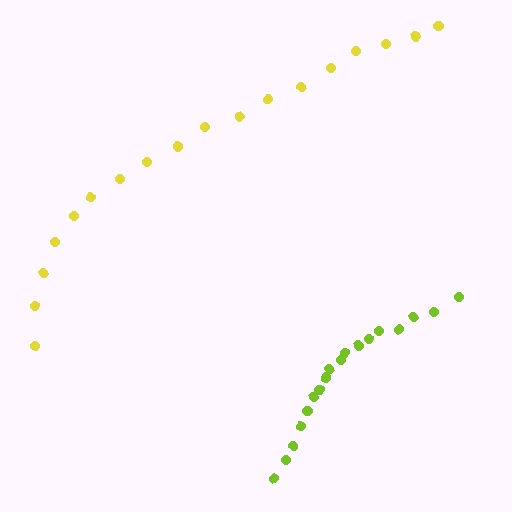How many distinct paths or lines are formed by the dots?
There are 2 distinct paths.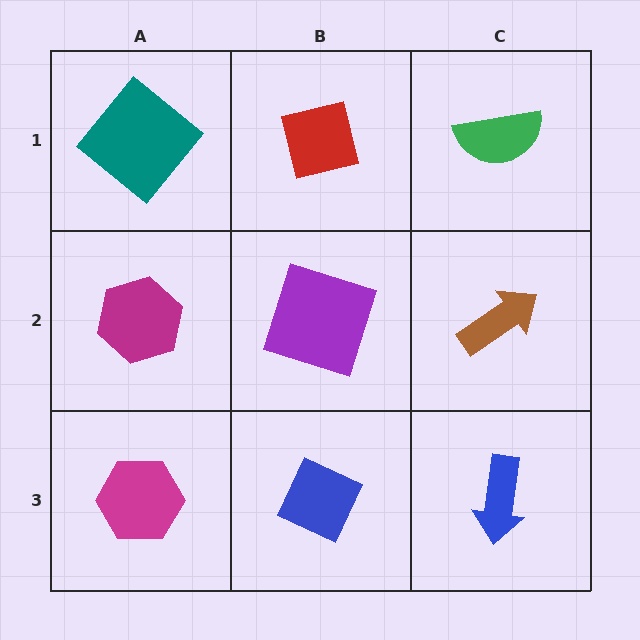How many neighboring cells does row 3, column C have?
2.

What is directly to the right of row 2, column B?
A brown arrow.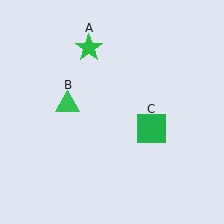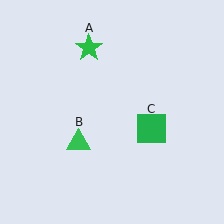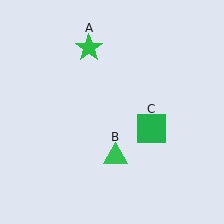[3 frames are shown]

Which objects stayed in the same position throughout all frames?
Green star (object A) and green square (object C) remained stationary.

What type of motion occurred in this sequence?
The green triangle (object B) rotated counterclockwise around the center of the scene.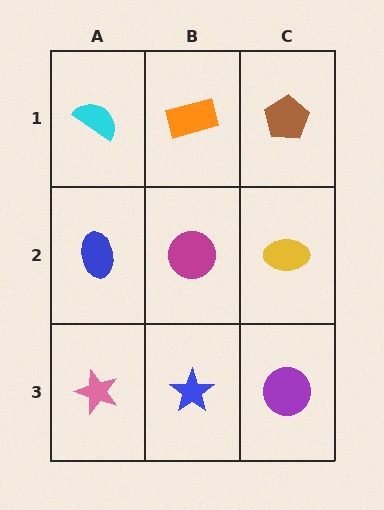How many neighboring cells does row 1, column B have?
3.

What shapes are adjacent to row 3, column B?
A magenta circle (row 2, column B), a pink star (row 3, column A), a purple circle (row 3, column C).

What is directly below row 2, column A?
A pink star.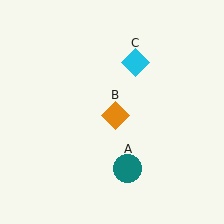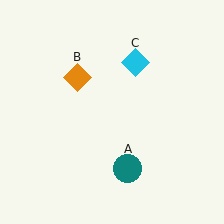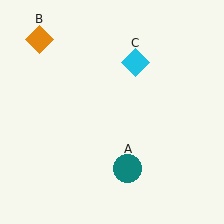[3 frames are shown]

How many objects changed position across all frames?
1 object changed position: orange diamond (object B).